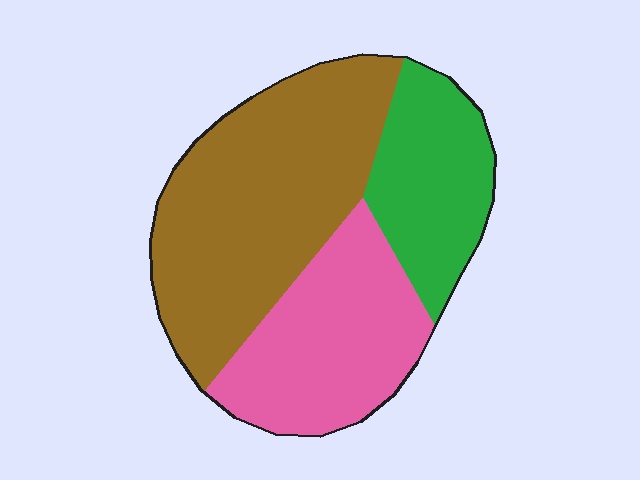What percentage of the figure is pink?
Pink covers 30% of the figure.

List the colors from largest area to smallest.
From largest to smallest: brown, pink, green.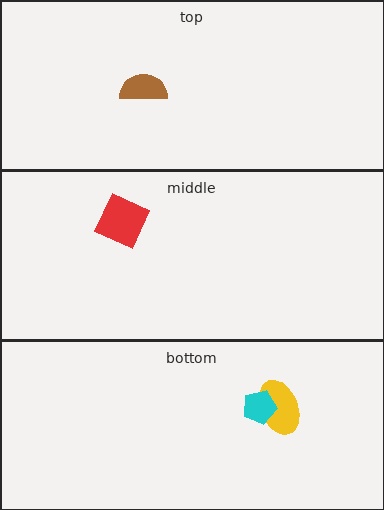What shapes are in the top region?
The brown semicircle.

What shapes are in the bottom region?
The yellow ellipse, the cyan pentagon.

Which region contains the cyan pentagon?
The bottom region.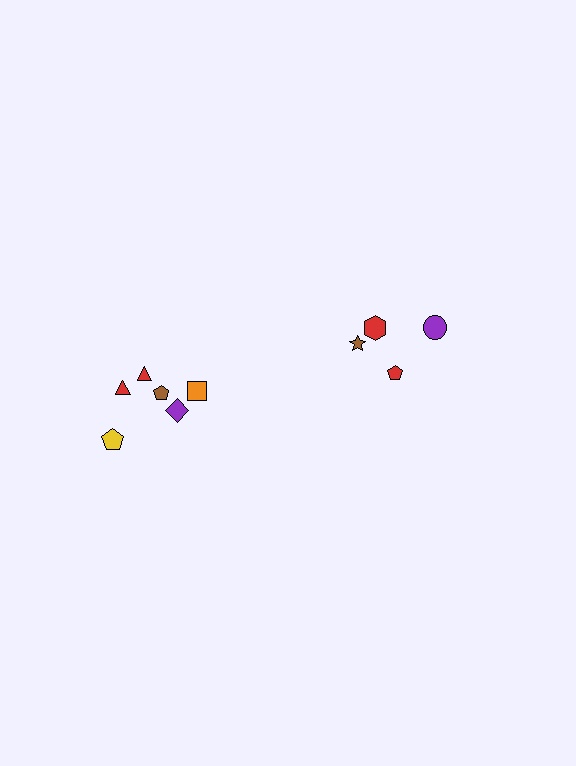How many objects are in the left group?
There are 6 objects.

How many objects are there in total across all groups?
There are 10 objects.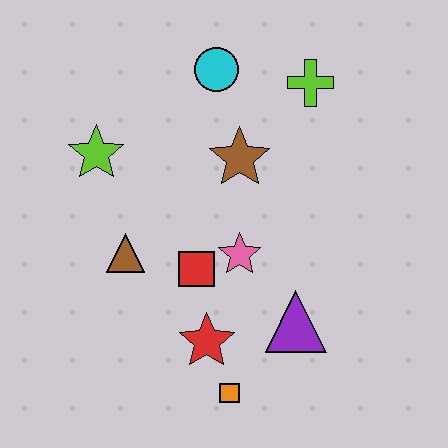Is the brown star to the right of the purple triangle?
No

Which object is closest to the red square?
The pink star is closest to the red square.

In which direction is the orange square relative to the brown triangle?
The orange square is below the brown triangle.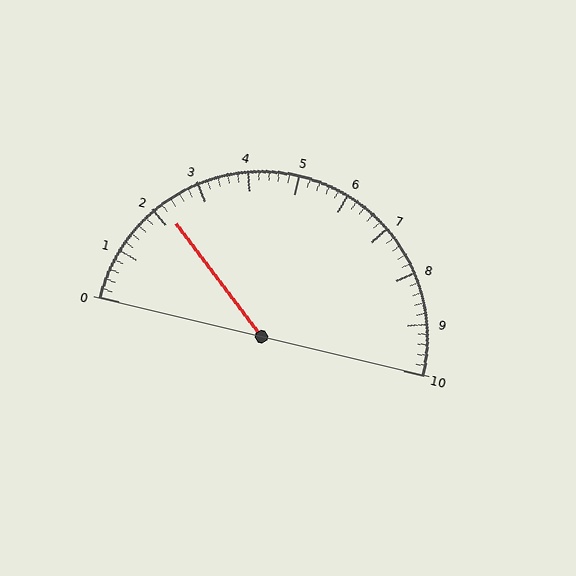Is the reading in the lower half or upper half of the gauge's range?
The reading is in the lower half of the range (0 to 10).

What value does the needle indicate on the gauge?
The needle indicates approximately 2.2.